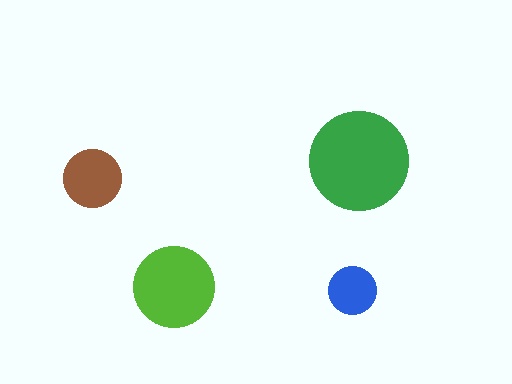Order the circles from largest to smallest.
the green one, the lime one, the brown one, the blue one.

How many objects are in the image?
There are 4 objects in the image.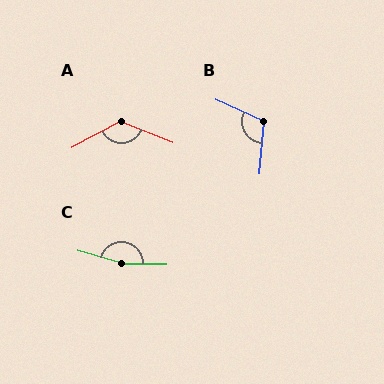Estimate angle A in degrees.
Approximately 130 degrees.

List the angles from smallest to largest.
B (109°), A (130°), C (165°).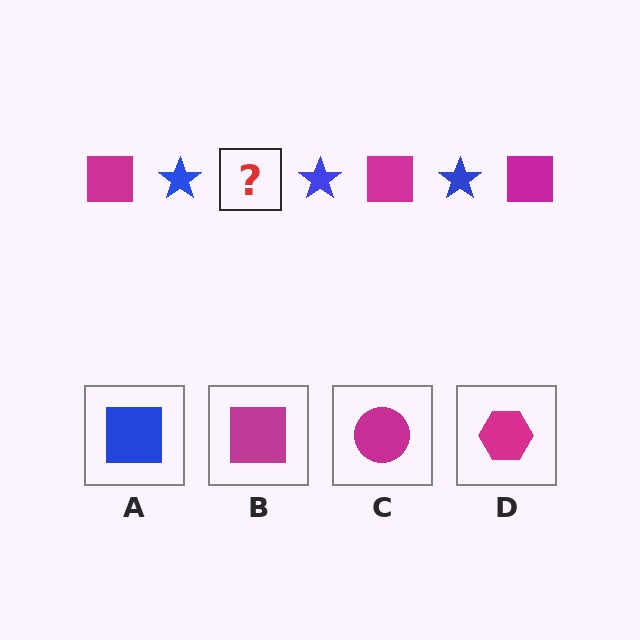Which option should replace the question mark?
Option B.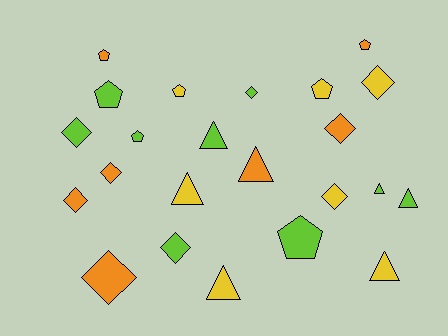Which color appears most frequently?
Lime, with 9 objects.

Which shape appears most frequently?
Diamond, with 9 objects.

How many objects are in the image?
There are 23 objects.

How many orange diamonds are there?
There are 4 orange diamonds.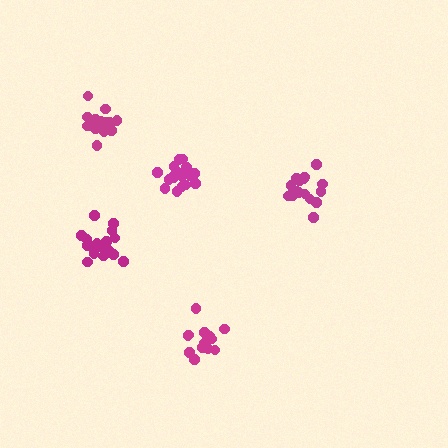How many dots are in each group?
Group 1: 17 dots, Group 2: 18 dots, Group 3: 16 dots, Group 4: 18 dots, Group 5: 21 dots (90 total).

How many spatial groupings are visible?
There are 5 spatial groupings.